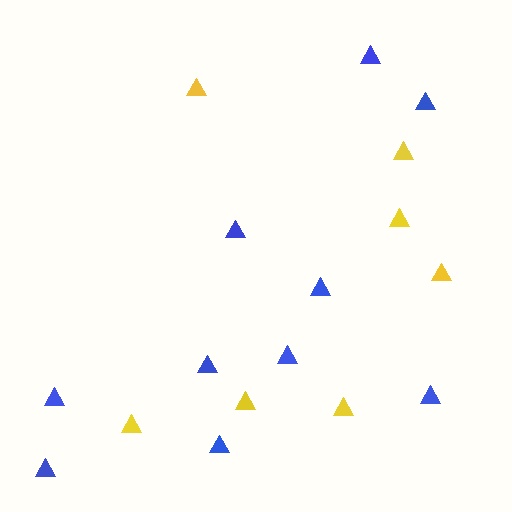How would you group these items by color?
There are 2 groups: one group of blue triangles (10) and one group of yellow triangles (7).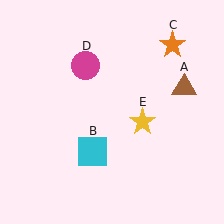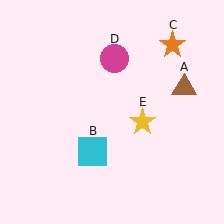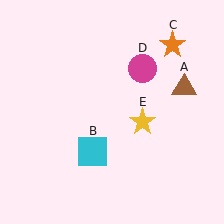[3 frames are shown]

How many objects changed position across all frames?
1 object changed position: magenta circle (object D).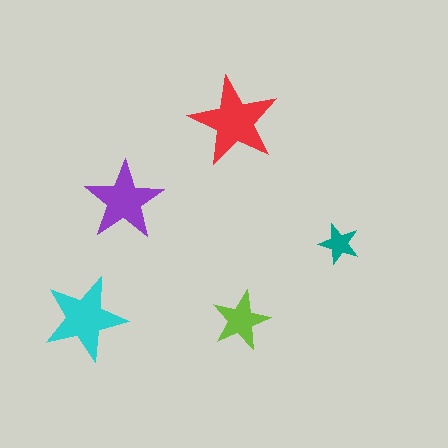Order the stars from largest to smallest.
the red one, the cyan one, the purple one, the lime one, the teal one.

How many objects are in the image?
There are 5 objects in the image.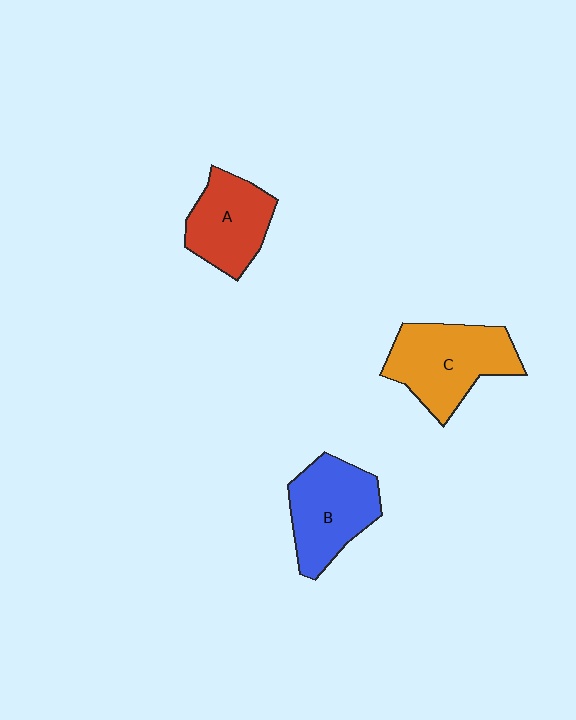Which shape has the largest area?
Shape C (orange).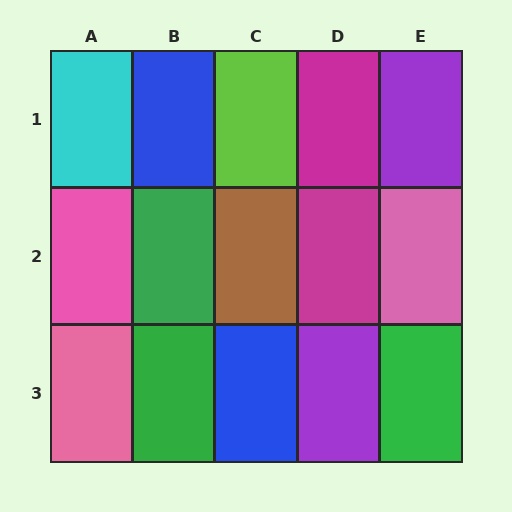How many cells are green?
3 cells are green.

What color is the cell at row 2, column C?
Brown.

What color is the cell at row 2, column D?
Magenta.